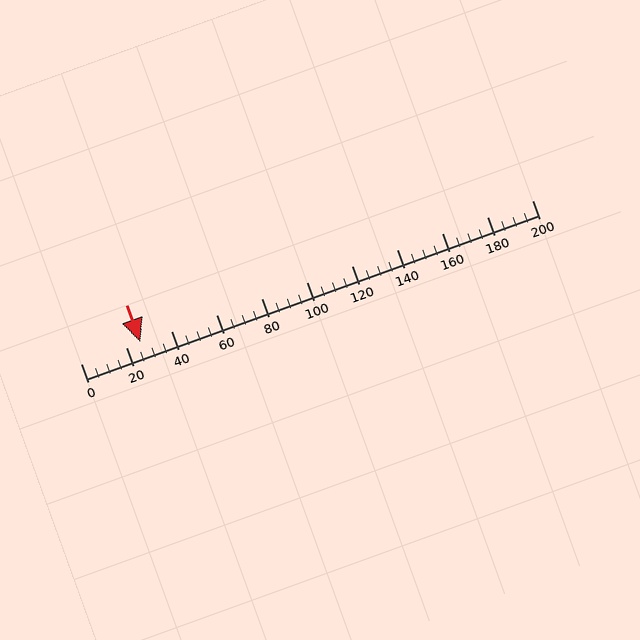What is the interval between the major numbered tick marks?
The major tick marks are spaced 20 units apart.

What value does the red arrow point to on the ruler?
The red arrow points to approximately 26.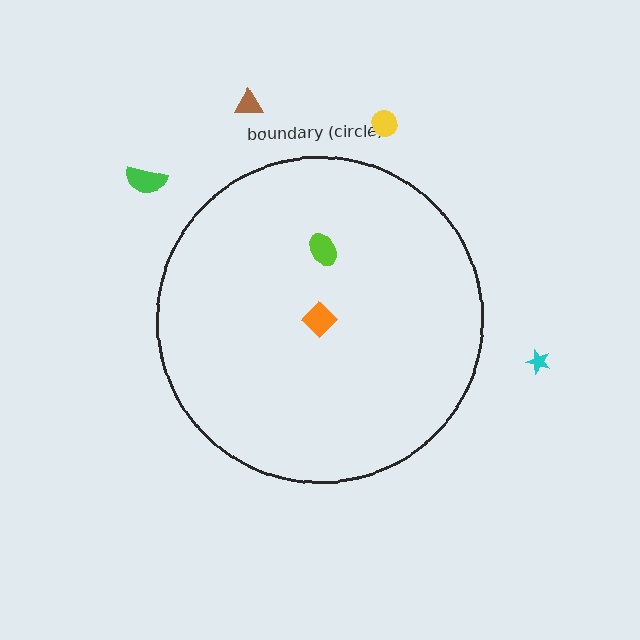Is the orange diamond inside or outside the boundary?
Inside.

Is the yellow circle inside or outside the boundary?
Outside.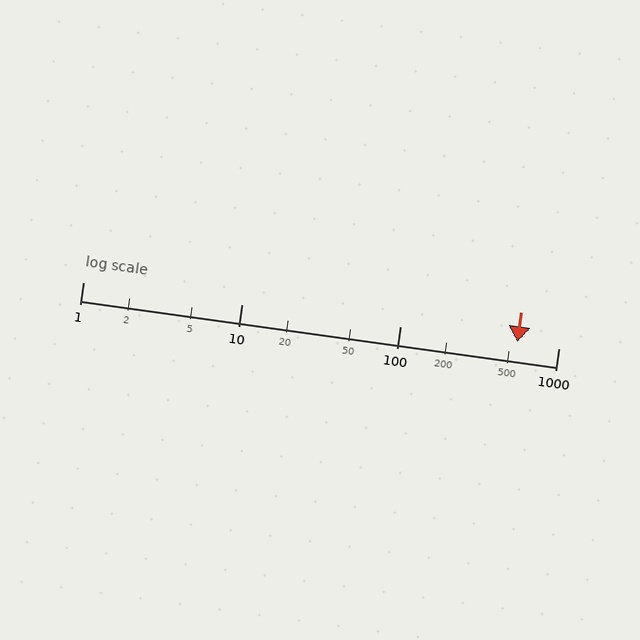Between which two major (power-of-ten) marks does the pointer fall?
The pointer is between 100 and 1000.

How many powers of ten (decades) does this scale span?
The scale spans 3 decades, from 1 to 1000.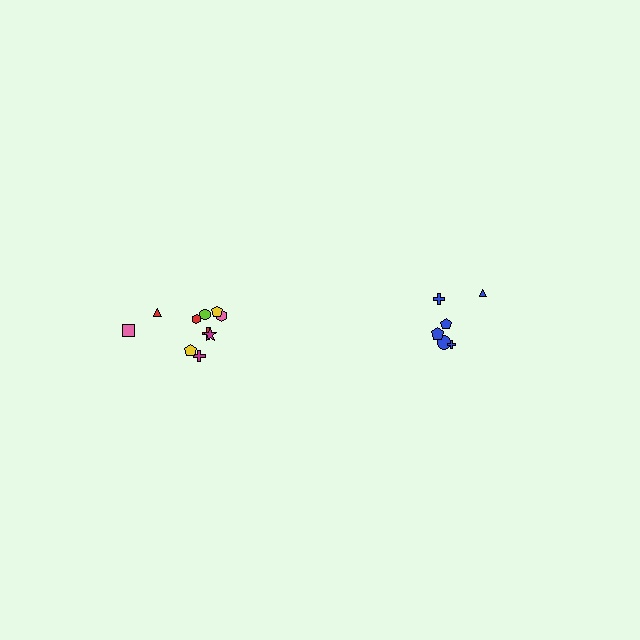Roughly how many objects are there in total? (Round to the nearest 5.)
Roughly 15 objects in total.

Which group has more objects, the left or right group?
The left group.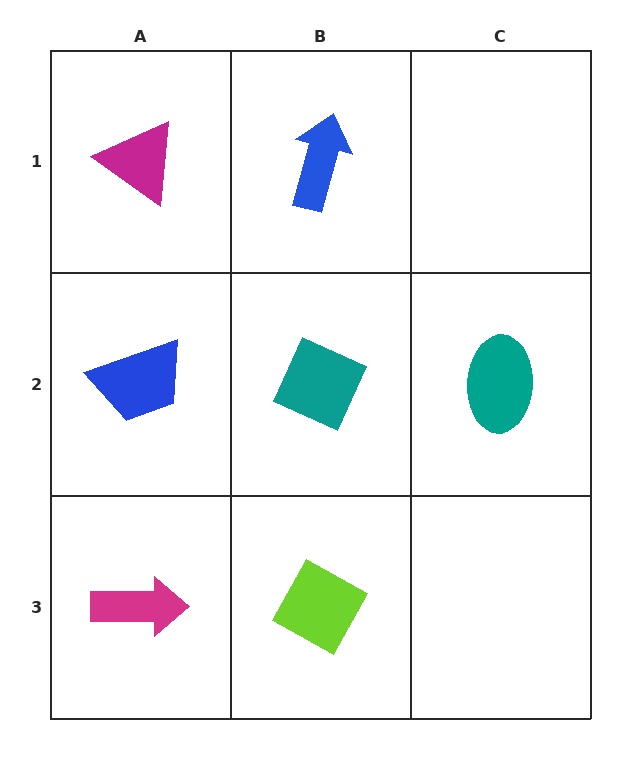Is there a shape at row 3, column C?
No, that cell is empty.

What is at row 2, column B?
A teal diamond.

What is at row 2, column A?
A blue trapezoid.